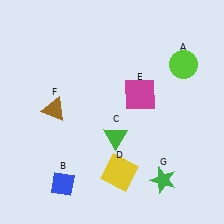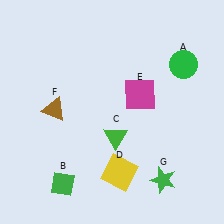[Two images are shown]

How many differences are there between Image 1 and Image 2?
There are 2 differences between the two images.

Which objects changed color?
A changed from lime to green. B changed from blue to green.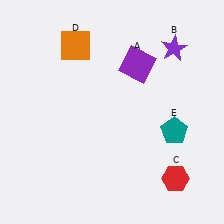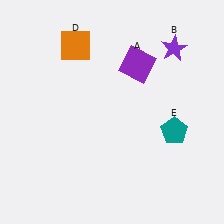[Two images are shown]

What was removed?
The red hexagon (C) was removed in Image 2.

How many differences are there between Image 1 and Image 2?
There is 1 difference between the two images.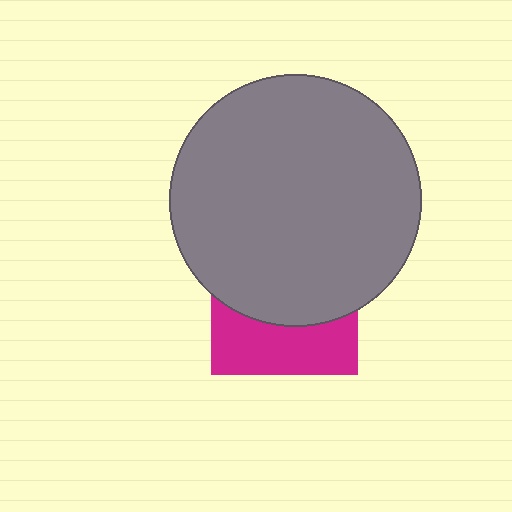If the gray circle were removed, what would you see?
You would see the complete magenta square.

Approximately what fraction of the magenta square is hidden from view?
Roughly 62% of the magenta square is hidden behind the gray circle.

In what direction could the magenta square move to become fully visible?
The magenta square could move down. That would shift it out from behind the gray circle entirely.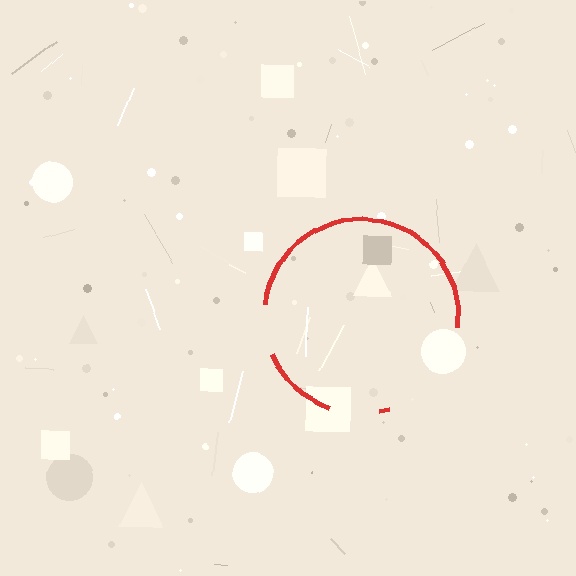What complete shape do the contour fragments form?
The contour fragments form a circle.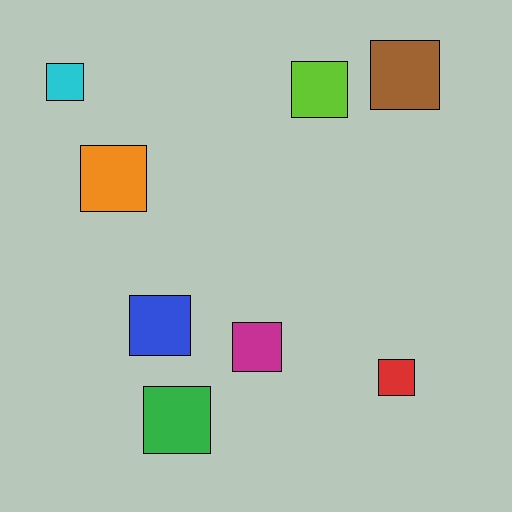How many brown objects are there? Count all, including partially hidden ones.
There is 1 brown object.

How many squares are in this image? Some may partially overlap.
There are 8 squares.